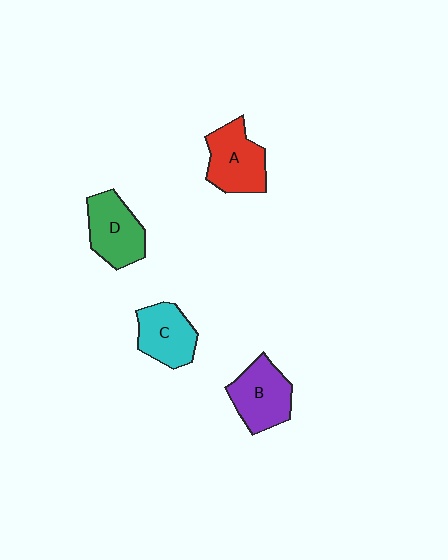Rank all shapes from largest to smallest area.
From largest to smallest: A (red), B (purple), D (green), C (cyan).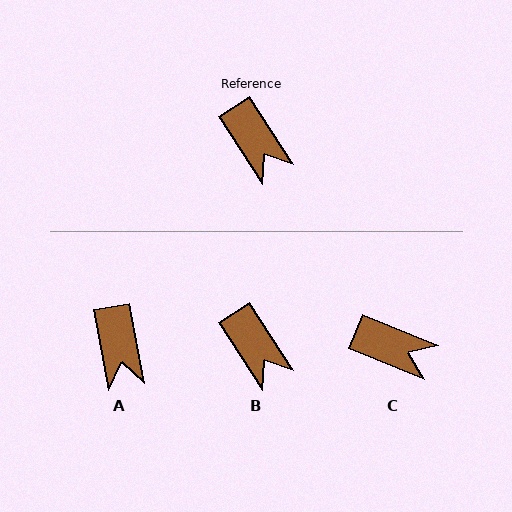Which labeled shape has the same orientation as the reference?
B.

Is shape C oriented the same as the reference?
No, it is off by about 35 degrees.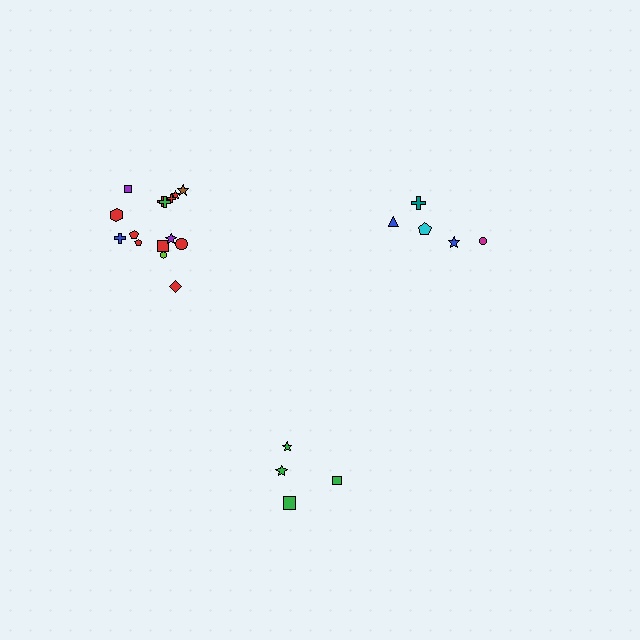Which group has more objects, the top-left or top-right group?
The top-left group.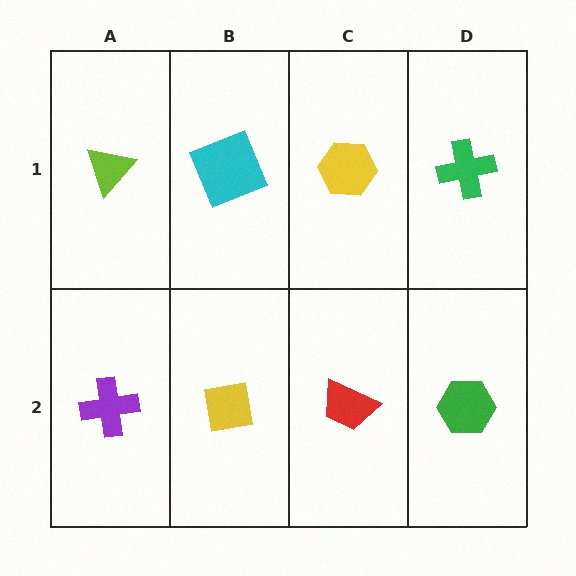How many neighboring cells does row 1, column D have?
2.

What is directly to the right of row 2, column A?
A yellow square.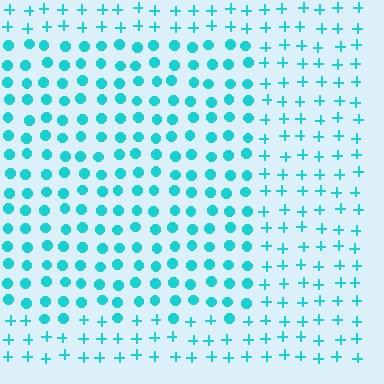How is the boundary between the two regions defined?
The boundary is defined by a change in element shape: circles inside vs. plus signs outside. All elements share the same color and spacing.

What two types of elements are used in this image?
The image uses circles inside the rectangle region and plus signs outside it.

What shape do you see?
I see a rectangle.